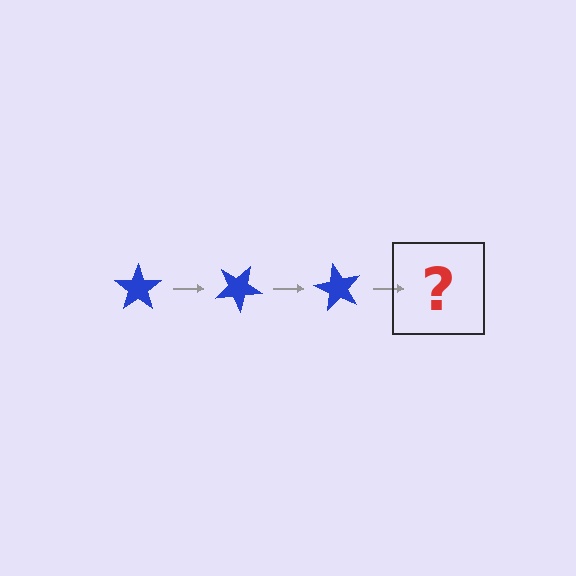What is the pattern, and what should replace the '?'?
The pattern is that the star rotates 30 degrees each step. The '?' should be a blue star rotated 90 degrees.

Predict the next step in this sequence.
The next step is a blue star rotated 90 degrees.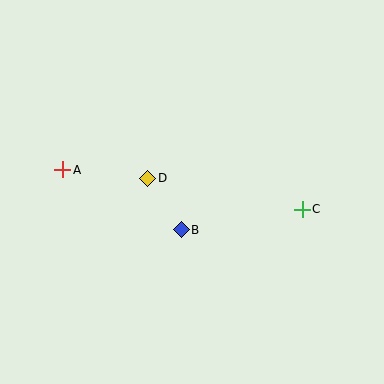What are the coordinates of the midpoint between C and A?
The midpoint between C and A is at (183, 190).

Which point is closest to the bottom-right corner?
Point C is closest to the bottom-right corner.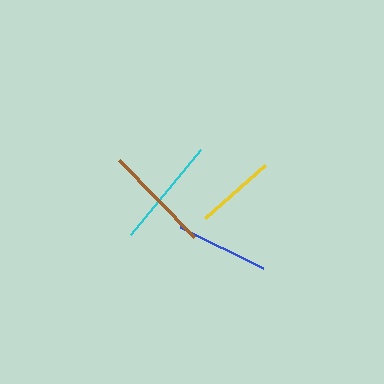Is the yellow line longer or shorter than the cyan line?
The cyan line is longer than the yellow line.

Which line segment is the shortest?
The yellow line is the shortest at approximately 80 pixels.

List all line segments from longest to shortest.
From longest to shortest: cyan, brown, blue, yellow.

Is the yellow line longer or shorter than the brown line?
The brown line is longer than the yellow line.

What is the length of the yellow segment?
The yellow segment is approximately 80 pixels long.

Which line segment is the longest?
The cyan line is the longest at approximately 110 pixels.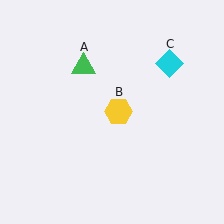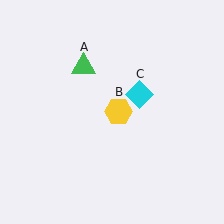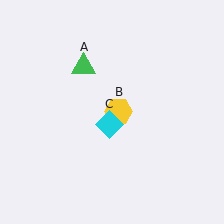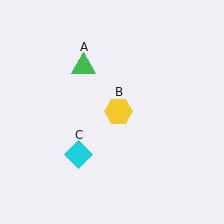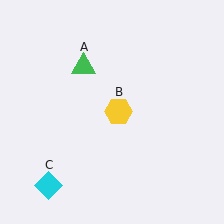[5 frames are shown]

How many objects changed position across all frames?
1 object changed position: cyan diamond (object C).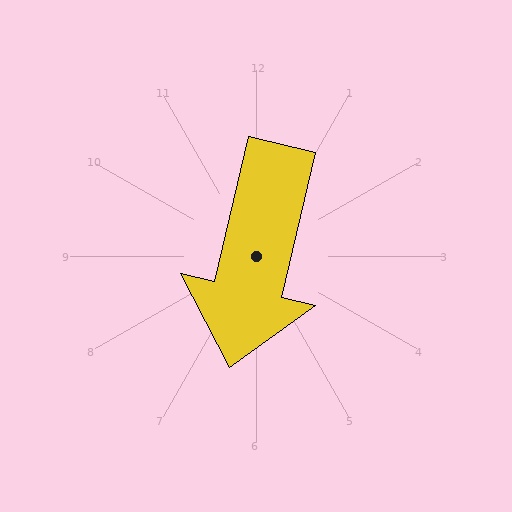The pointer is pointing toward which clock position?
Roughly 6 o'clock.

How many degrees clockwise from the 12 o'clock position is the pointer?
Approximately 193 degrees.